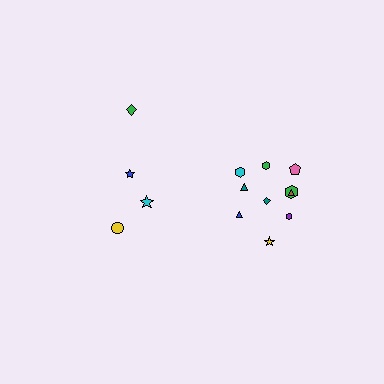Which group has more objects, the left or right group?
The right group.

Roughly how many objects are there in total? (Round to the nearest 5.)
Roughly 15 objects in total.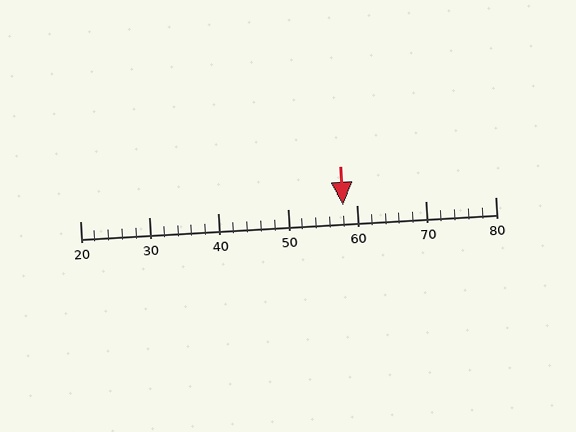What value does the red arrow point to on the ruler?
The red arrow points to approximately 58.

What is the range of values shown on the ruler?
The ruler shows values from 20 to 80.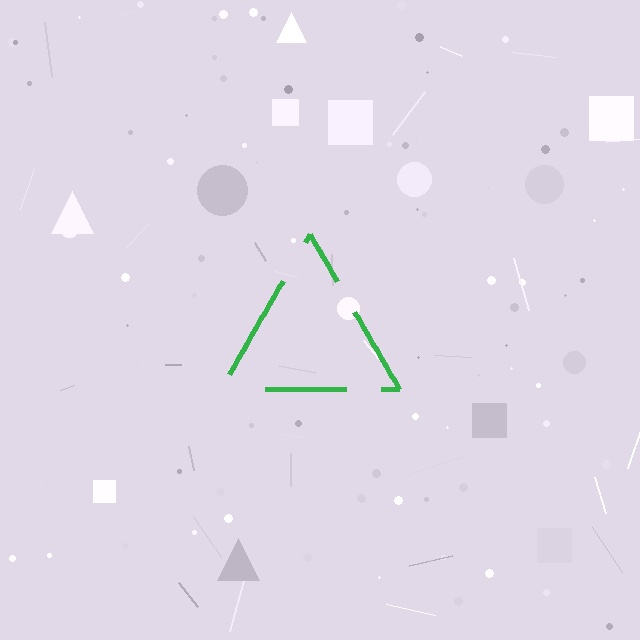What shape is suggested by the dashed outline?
The dashed outline suggests a triangle.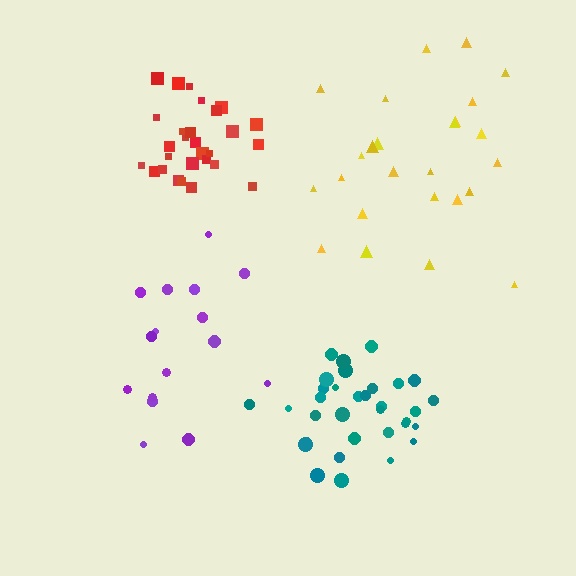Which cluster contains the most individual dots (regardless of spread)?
Teal (34).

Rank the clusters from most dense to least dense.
red, teal, purple, yellow.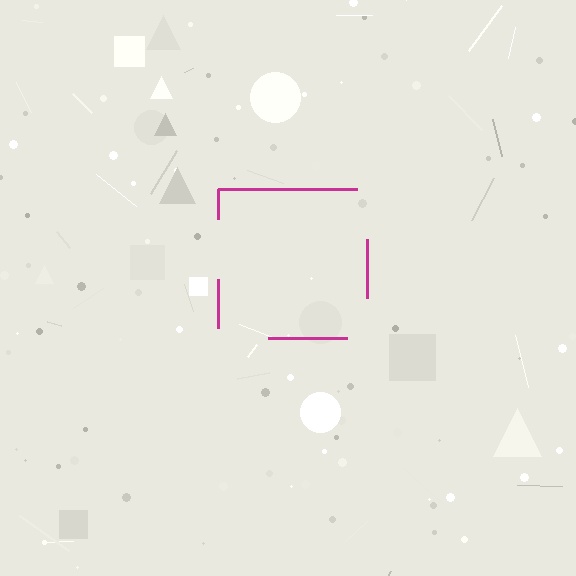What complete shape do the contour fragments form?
The contour fragments form a square.